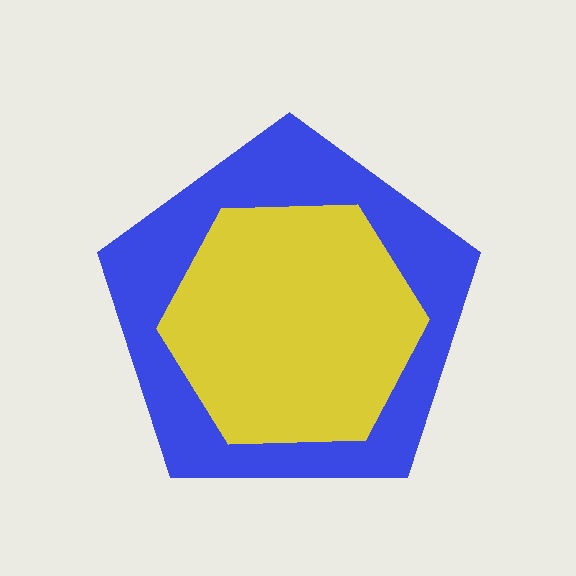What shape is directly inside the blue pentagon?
The yellow hexagon.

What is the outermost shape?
The blue pentagon.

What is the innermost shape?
The yellow hexagon.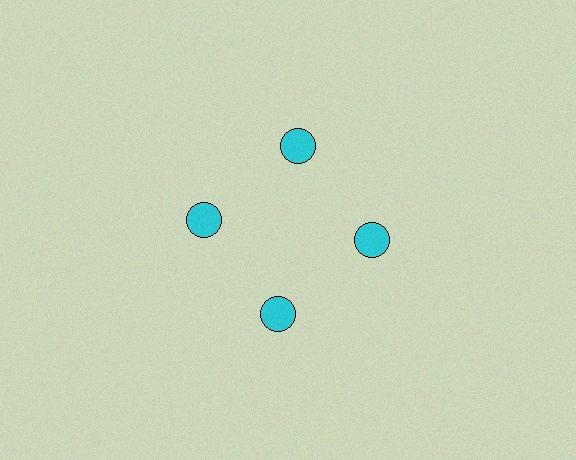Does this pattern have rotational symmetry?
Yes, this pattern has 4-fold rotational symmetry. It looks the same after rotating 90 degrees around the center.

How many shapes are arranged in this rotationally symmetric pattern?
There are 4 shapes, arranged in 4 groups of 1.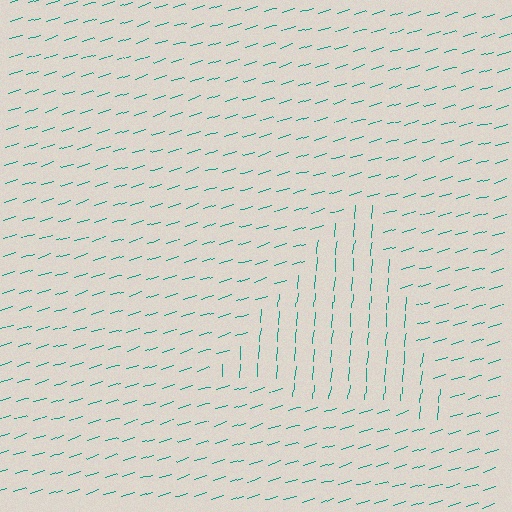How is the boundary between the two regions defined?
The boundary is defined purely by a change in line orientation (approximately 68 degrees difference). All lines are the same color and thickness.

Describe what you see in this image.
The image is filled with small teal line segments. A triangle region in the image has lines oriented differently from the surrounding lines, creating a visible texture boundary.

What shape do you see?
I see a triangle.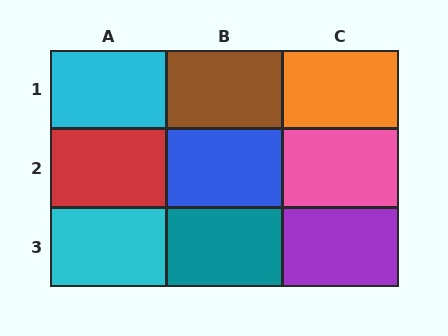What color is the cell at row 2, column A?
Red.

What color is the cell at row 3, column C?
Purple.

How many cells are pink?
1 cell is pink.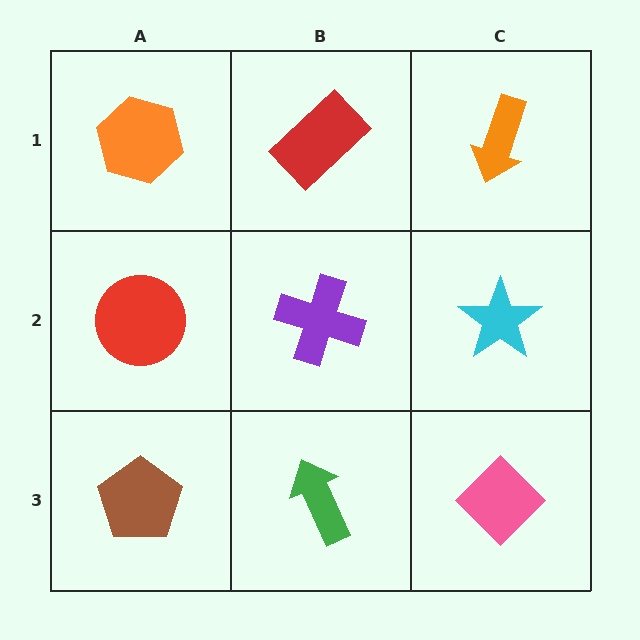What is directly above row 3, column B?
A purple cross.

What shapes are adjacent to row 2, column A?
An orange hexagon (row 1, column A), a brown pentagon (row 3, column A), a purple cross (row 2, column B).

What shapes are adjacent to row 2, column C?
An orange arrow (row 1, column C), a pink diamond (row 3, column C), a purple cross (row 2, column B).